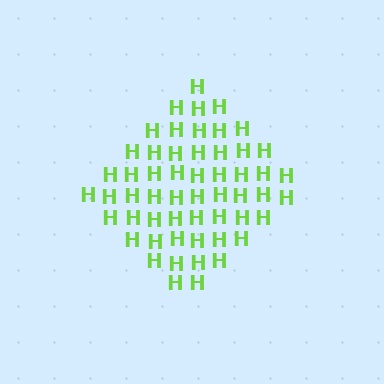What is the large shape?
The large shape is a diamond.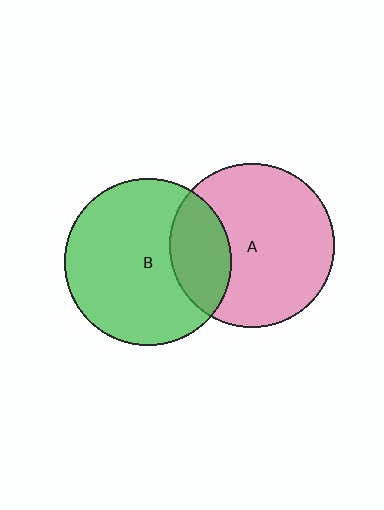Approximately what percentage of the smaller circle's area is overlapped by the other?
Approximately 25%.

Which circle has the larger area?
Circle B (green).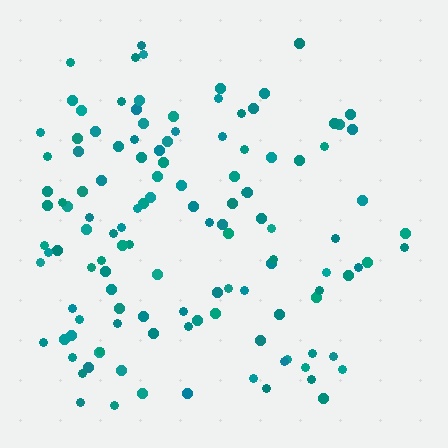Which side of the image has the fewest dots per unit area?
The right.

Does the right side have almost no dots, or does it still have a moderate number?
Still a moderate number, just noticeably fewer than the left.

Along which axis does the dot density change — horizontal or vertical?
Horizontal.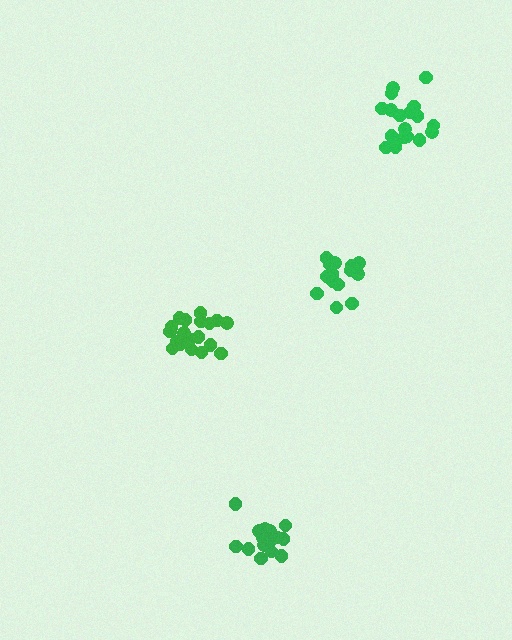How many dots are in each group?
Group 1: 20 dots, Group 2: 17 dots, Group 3: 20 dots, Group 4: 17 dots (74 total).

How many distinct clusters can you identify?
There are 4 distinct clusters.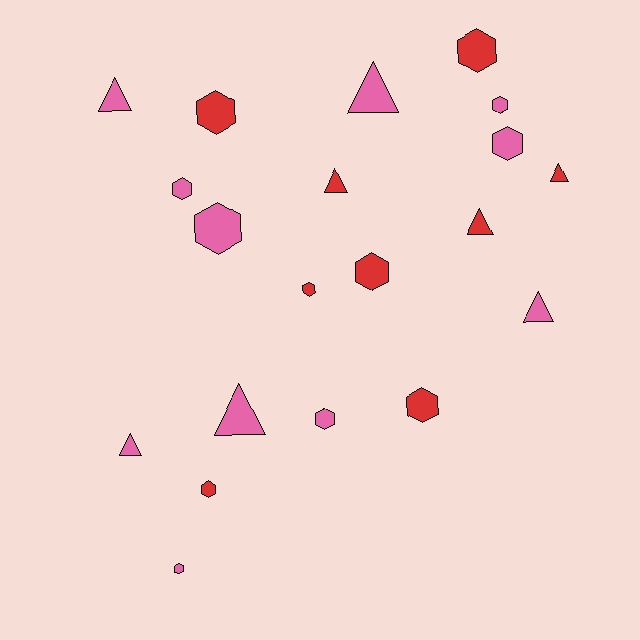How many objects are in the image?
There are 20 objects.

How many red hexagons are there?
There are 6 red hexagons.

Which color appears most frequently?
Pink, with 11 objects.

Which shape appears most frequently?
Hexagon, with 12 objects.